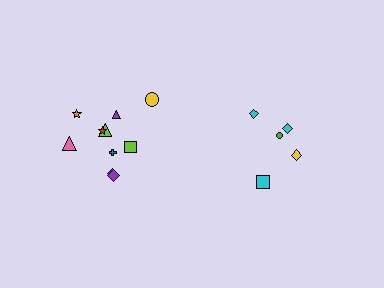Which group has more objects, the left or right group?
The left group.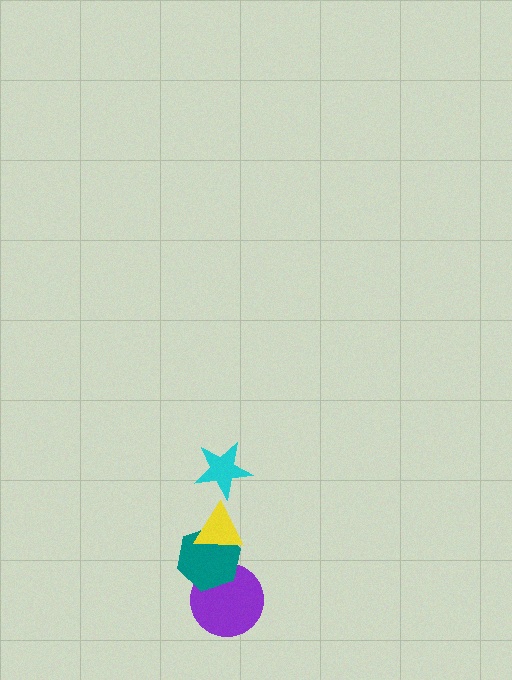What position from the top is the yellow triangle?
The yellow triangle is 2nd from the top.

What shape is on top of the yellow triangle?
The cyan star is on top of the yellow triangle.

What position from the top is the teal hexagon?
The teal hexagon is 3rd from the top.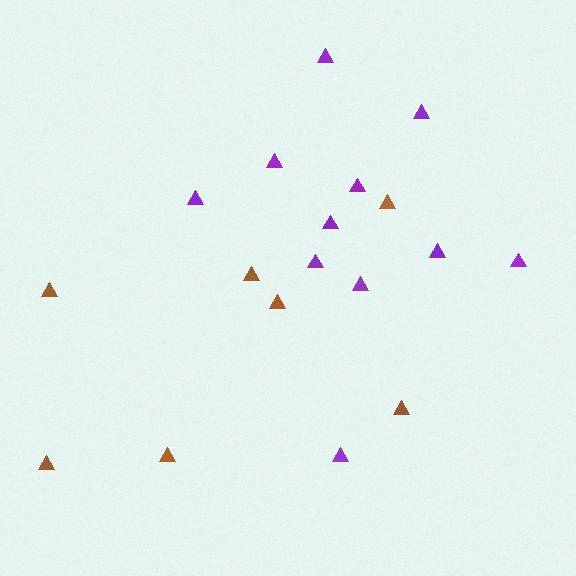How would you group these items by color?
There are 2 groups: one group of brown triangles (7) and one group of purple triangles (11).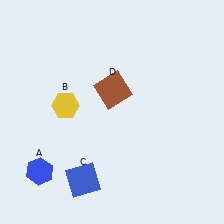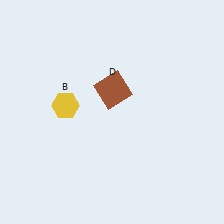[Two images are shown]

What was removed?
The blue hexagon (A), the blue square (C) were removed in Image 2.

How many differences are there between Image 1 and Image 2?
There are 2 differences between the two images.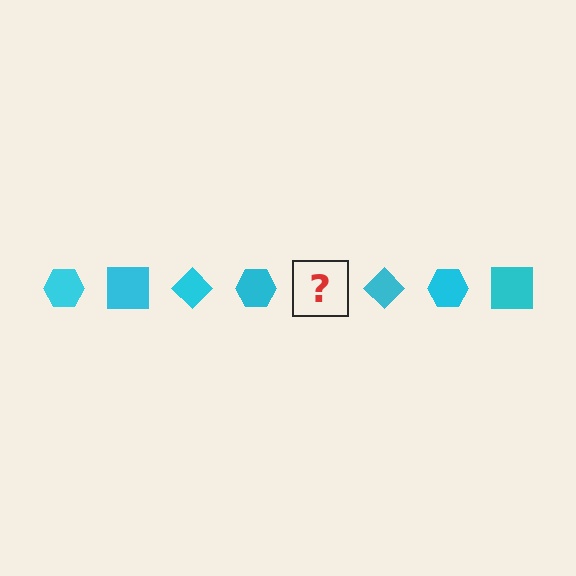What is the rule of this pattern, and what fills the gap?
The rule is that the pattern cycles through hexagon, square, diamond shapes in cyan. The gap should be filled with a cyan square.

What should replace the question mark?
The question mark should be replaced with a cyan square.